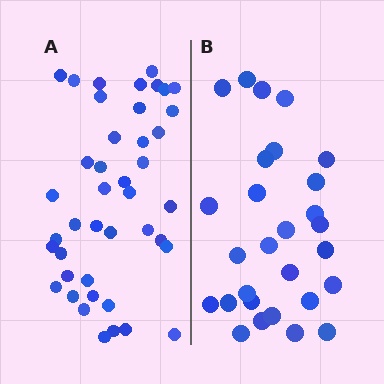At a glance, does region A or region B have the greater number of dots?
Region A (the left region) has more dots.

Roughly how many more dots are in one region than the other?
Region A has approximately 15 more dots than region B.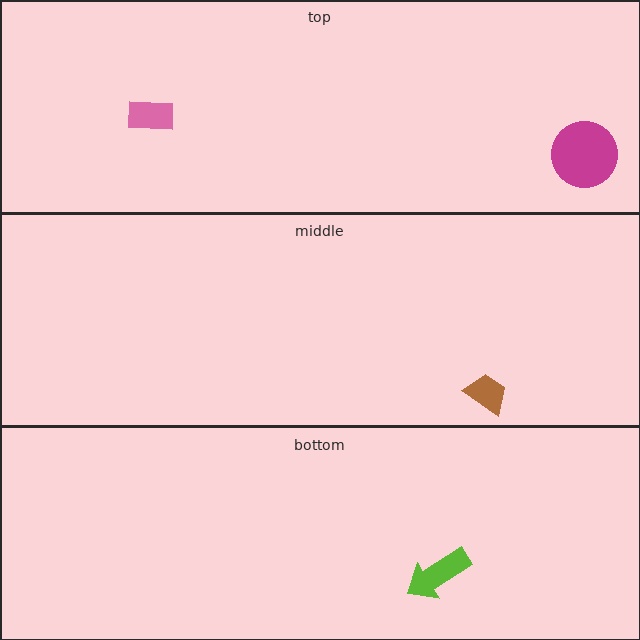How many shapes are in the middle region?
1.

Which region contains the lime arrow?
The bottom region.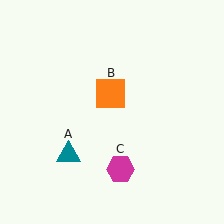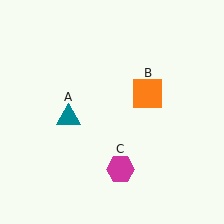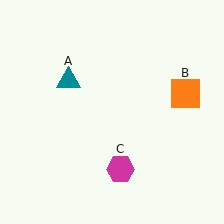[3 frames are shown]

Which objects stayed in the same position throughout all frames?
Magenta hexagon (object C) remained stationary.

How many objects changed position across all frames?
2 objects changed position: teal triangle (object A), orange square (object B).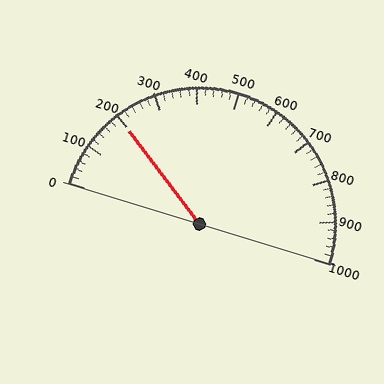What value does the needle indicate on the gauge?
The needle indicates approximately 200.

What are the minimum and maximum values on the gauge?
The gauge ranges from 0 to 1000.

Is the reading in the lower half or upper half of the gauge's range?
The reading is in the lower half of the range (0 to 1000).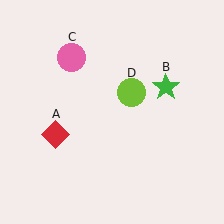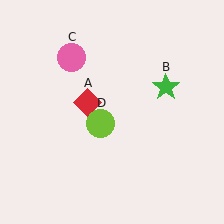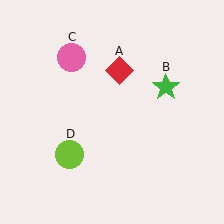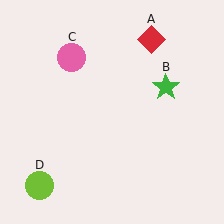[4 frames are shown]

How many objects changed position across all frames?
2 objects changed position: red diamond (object A), lime circle (object D).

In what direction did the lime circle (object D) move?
The lime circle (object D) moved down and to the left.